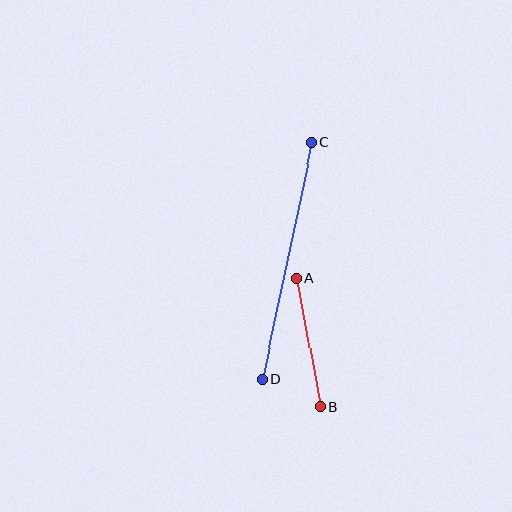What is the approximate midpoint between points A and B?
The midpoint is at approximately (308, 342) pixels.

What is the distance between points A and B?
The distance is approximately 131 pixels.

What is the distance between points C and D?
The distance is approximately 242 pixels.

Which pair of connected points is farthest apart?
Points C and D are farthest apart.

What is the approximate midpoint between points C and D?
The midpoint is at approximately (287, 261) pixels.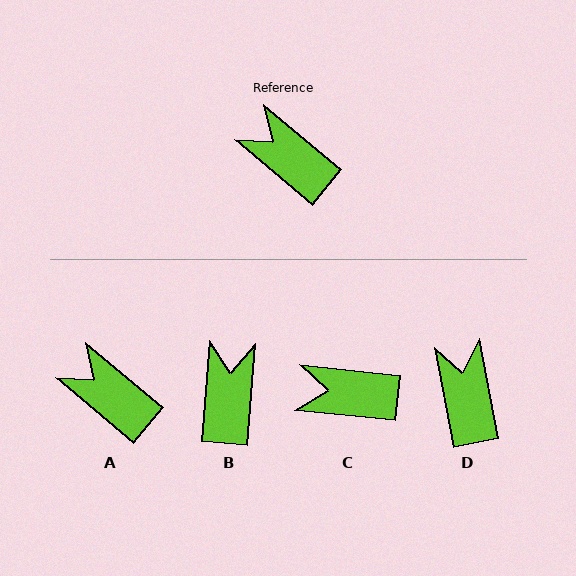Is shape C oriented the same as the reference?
No, it is off by about 34 degrees.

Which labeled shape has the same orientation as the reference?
A.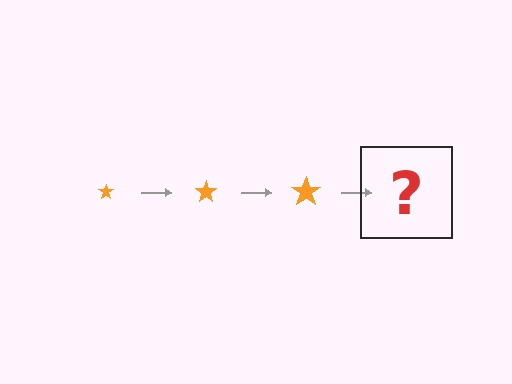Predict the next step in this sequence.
The next step is an orange star, larger than the previous one.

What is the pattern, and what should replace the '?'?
The pattern is that the star gets progressively larger each step. The '?' should be an orange star, larger than the previous one.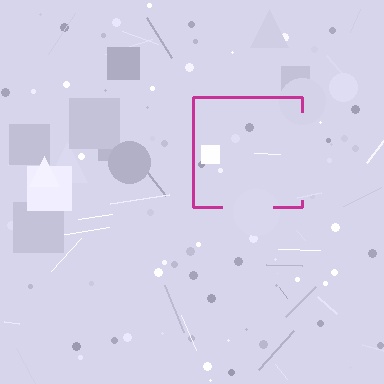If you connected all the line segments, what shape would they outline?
They would outline a square.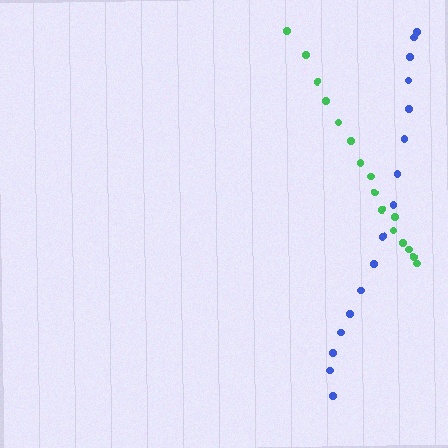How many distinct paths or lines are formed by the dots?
There are 2 distinct paths.